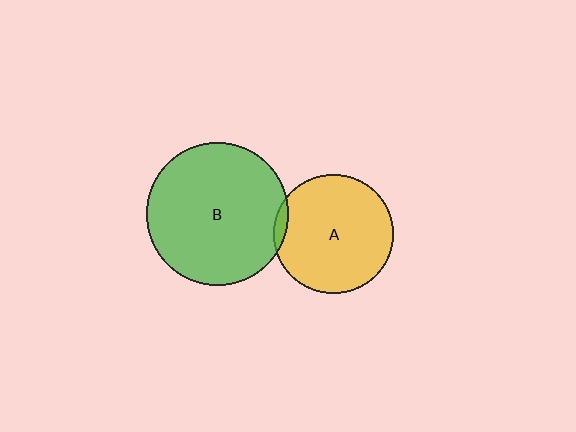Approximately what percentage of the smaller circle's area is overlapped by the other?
Approximately 5%.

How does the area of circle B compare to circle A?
Approximately 1.4 times.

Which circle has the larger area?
Circle B (green).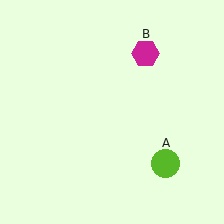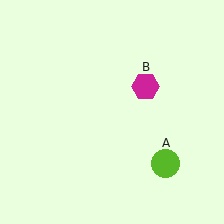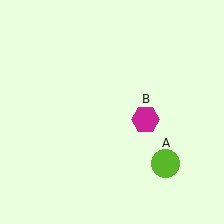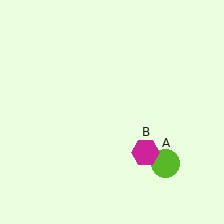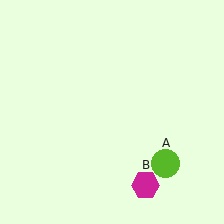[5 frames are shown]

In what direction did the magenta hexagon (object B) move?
The magenta hexagon (object B) moved down.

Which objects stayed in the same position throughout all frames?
Lime circle (object A) remained stationary.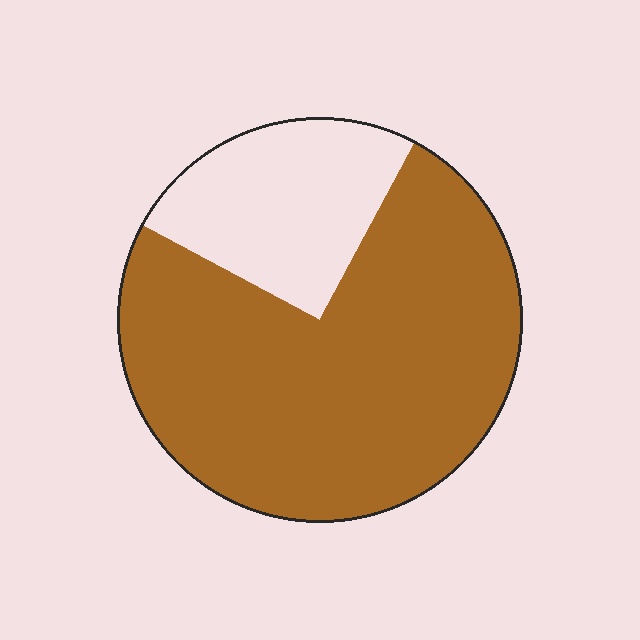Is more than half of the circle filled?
Yes.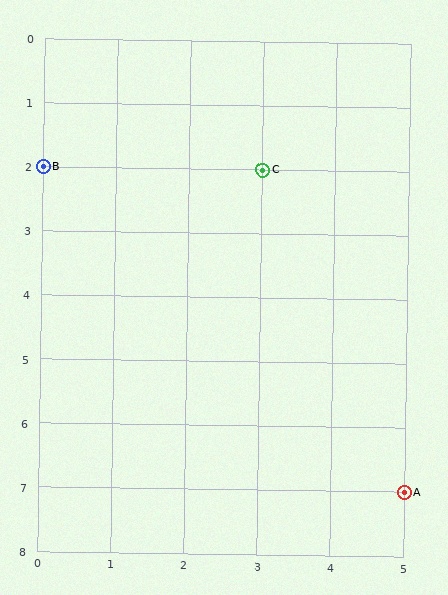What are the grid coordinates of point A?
Point A is at grid coordinates (5, 7).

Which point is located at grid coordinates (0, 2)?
Point B is at (0, 2).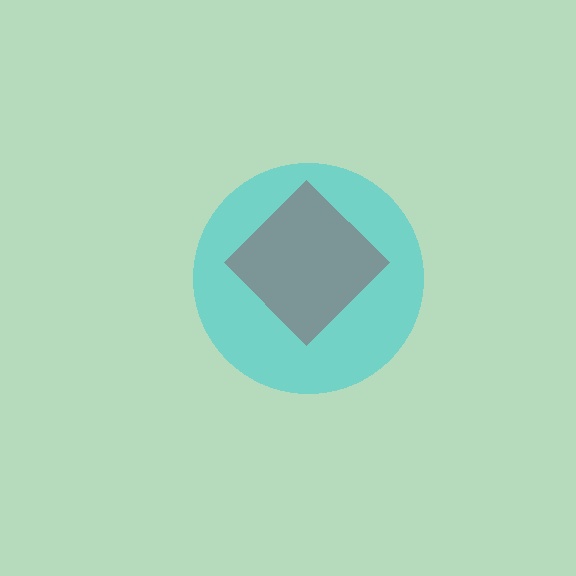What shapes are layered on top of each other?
The layered shapes are: a red diamond, a cyan circle.